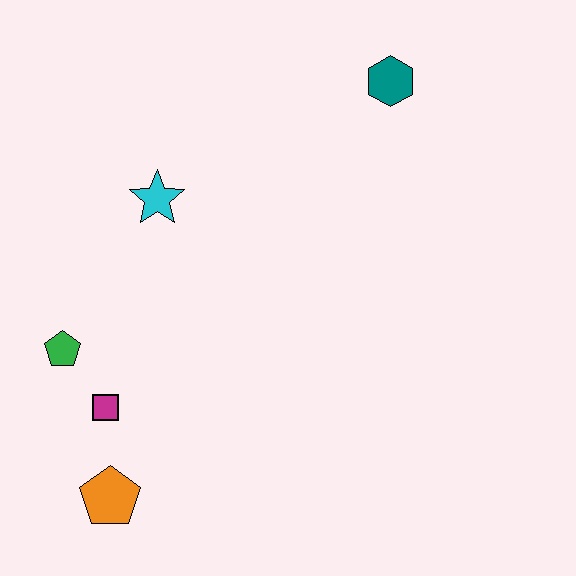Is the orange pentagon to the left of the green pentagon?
No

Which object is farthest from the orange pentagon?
The teal hexagon is farthest from the orange pentagon.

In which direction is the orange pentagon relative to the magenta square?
The orange pentagon is below the magenta square.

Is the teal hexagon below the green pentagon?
No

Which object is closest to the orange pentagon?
The magenta square is closest to the orange pentagon.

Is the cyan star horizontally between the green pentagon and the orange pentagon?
No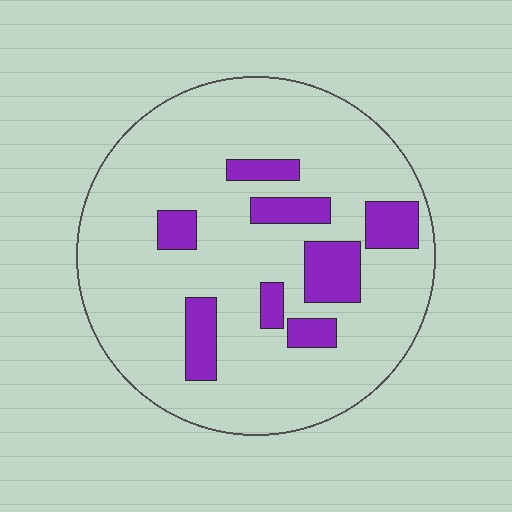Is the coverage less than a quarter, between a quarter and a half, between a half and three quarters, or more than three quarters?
Less than a quarter.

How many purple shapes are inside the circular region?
8.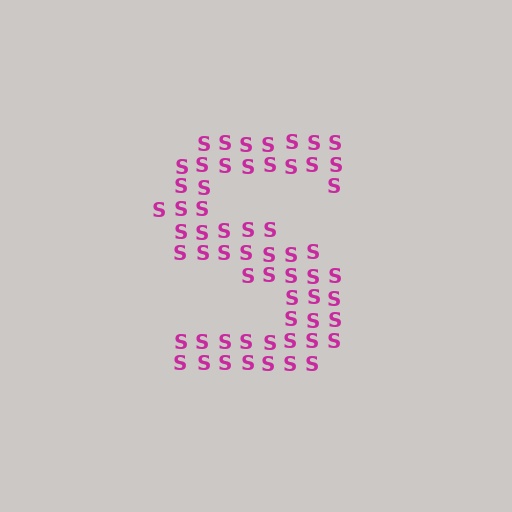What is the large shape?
The large shape is the letter S.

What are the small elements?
The small elements are letter S's.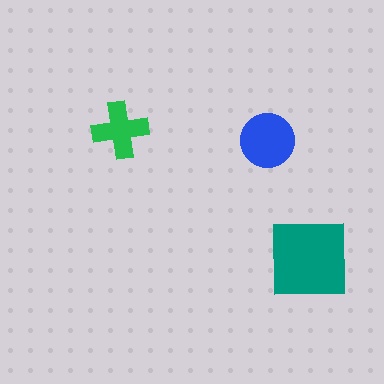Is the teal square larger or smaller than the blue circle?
Larger.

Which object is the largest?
The teal square.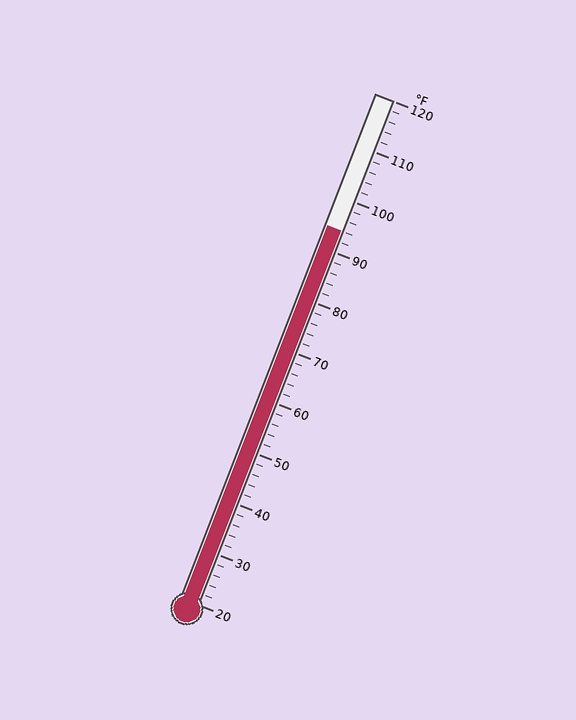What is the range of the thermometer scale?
The thermometer scale ranges from 20°F to 120°F.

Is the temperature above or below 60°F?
The temperature is above 60°F.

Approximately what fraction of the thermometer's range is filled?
The thermometer is filled to approximately 75% of its range.